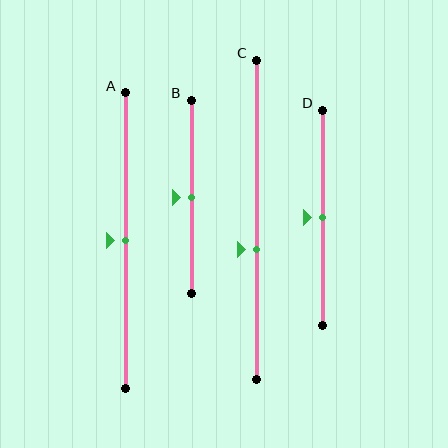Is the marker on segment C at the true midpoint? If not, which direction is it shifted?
No, the marker on segment C is shifted downward by about 9% of the segment length.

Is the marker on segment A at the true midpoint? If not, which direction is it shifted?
Yes, the marker on segment A is at the true midpoint.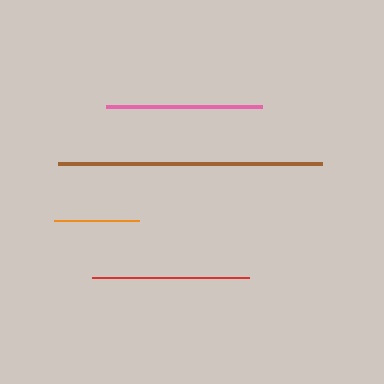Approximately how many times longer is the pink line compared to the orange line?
The pink line is approximately 1.8 times the length of the orange line.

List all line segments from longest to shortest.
From longest to shortest: brown, red, pink, orange.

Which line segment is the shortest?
The orange line is the shortest at approximately 85 pixels.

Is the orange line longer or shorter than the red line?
The red line is longer than the orange line.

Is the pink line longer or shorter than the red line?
The red line is longer than the pink line.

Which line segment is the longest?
The brown line is the longest at approximately 265 pixels.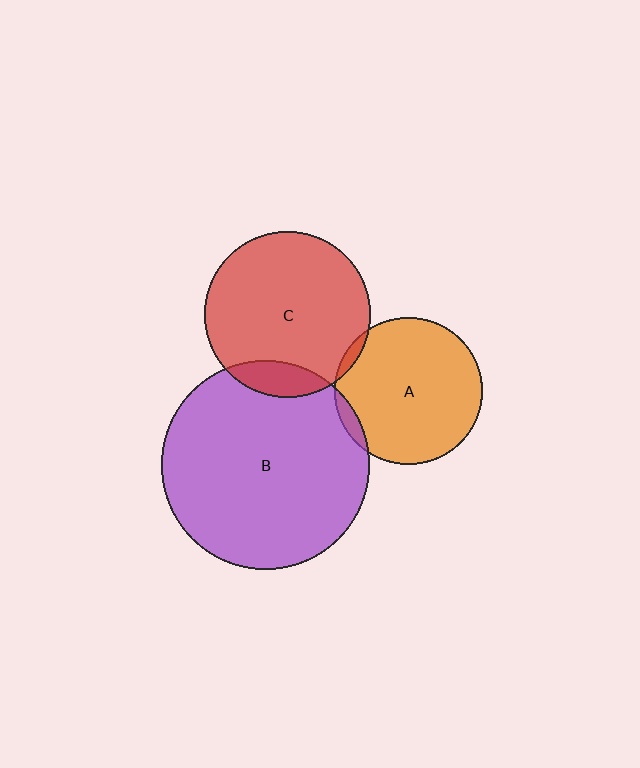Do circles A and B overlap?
Yes.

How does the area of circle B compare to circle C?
Approximately 1.6 times.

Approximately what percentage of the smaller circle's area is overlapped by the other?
Approximately 5%.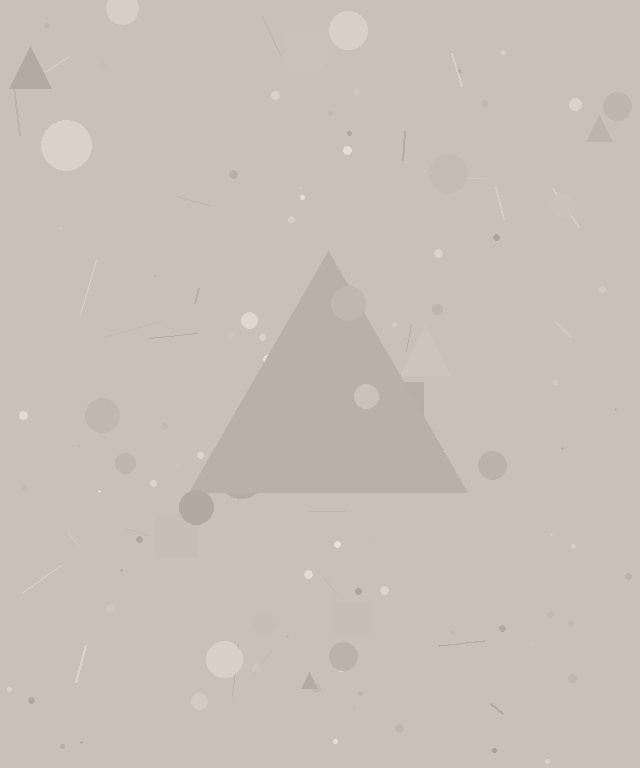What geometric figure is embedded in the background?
A triangle is embedded in the background.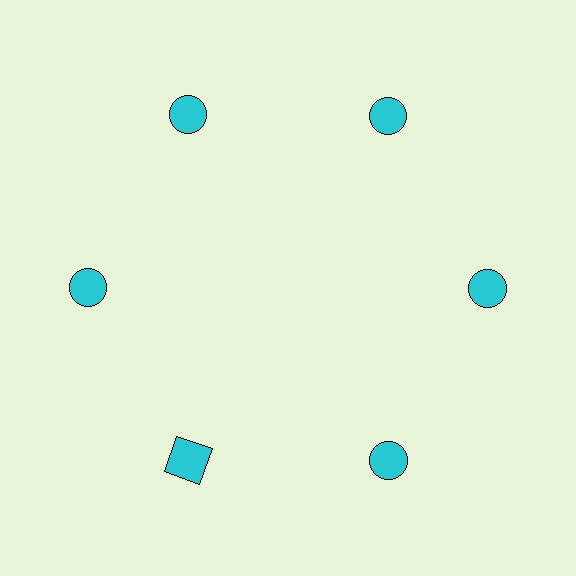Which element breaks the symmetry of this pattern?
The cyan square at roughly the 7 o'clock position breaks the symmetry. All other shapes are cyan circles.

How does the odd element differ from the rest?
It has a different shape: square instead of circle.